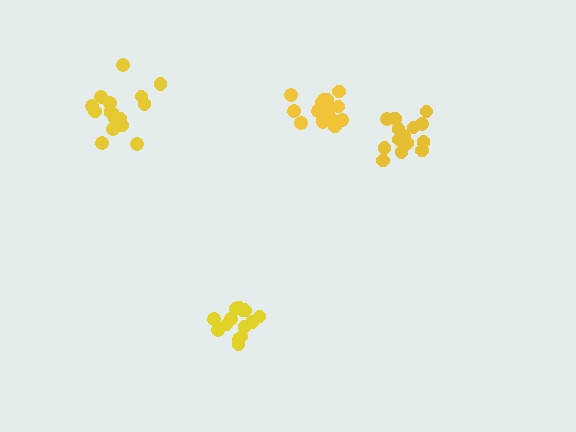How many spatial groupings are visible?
There are 4 spatial groupings.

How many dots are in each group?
Group 1: 15 dots, Group 2: 19 dots, Group 3: 16 dots, Group 4: 16 dots (66 total).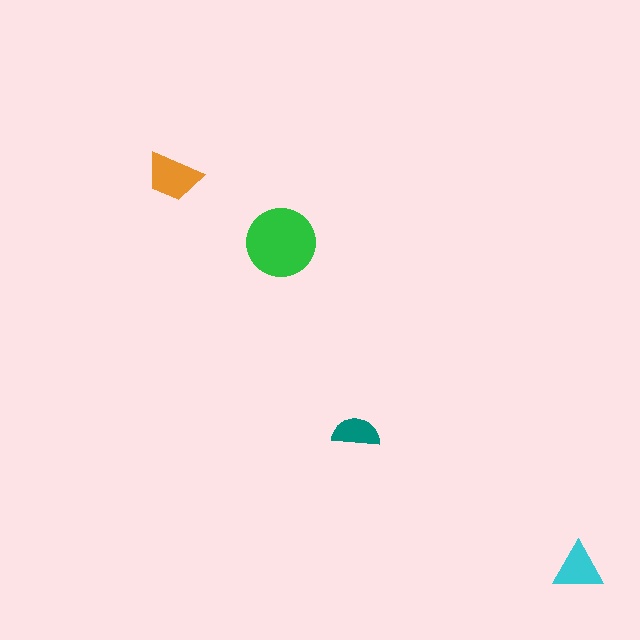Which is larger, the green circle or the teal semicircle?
The green circle.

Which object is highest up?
The orange trapezoid is topmost.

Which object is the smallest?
The teal semicircle.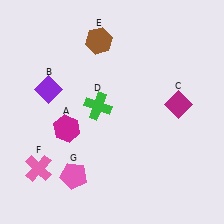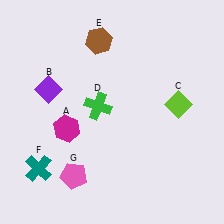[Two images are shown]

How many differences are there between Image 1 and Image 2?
There are 2 differences between the two images.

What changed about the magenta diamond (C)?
In Image 1, C is magenta. In Image 2, it changed to lime.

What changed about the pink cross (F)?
In Image 1, F is pink. In Image 2, it changed to teal.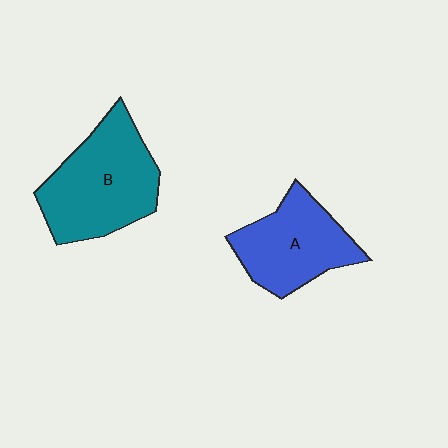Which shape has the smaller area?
Shape A (blue).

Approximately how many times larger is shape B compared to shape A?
Approximately 1.3 times.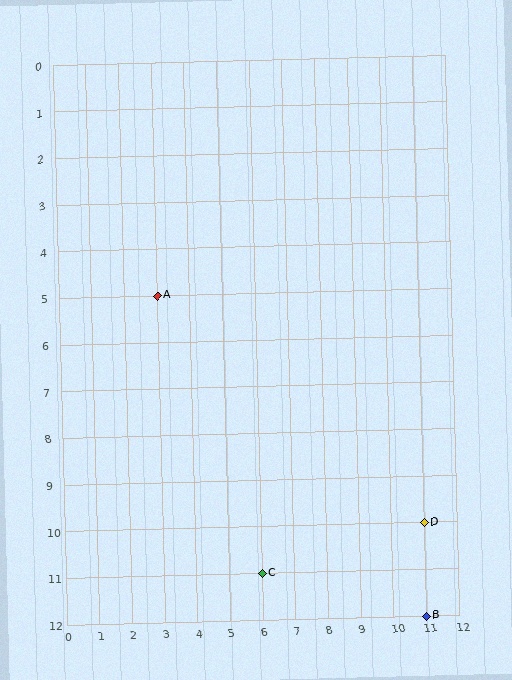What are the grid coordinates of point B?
Point B is at grid coordinates (11, 12).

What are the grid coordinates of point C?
Point C is at grid coordinates (6, 11).